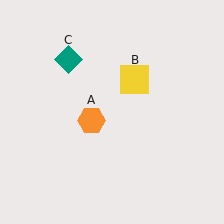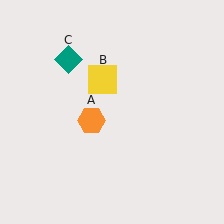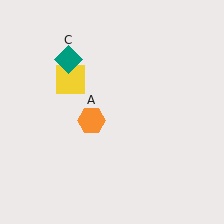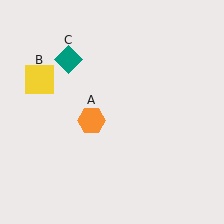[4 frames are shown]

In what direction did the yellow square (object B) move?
The yellow square (object B) moved left.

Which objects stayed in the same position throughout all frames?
Orange hexagon (object A) and teal diamond (object C) remained stationary.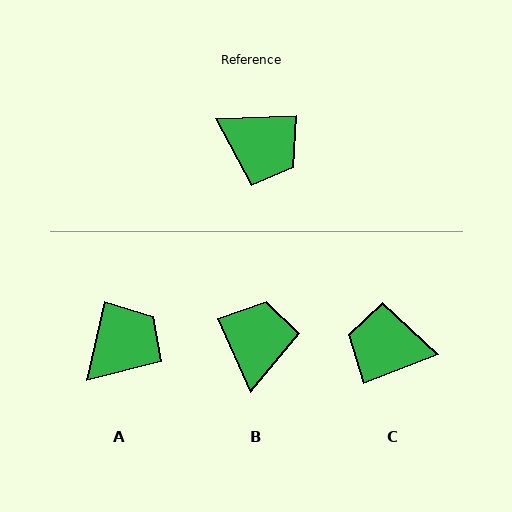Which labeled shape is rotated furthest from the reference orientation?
C, about 161 degrees away.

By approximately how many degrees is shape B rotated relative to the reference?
Approximately 113 degrees counter-clockwise.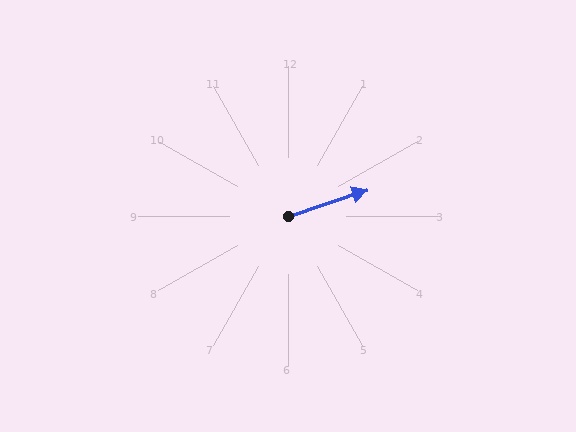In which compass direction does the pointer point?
East.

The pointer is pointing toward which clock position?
Roughly 2 o'clock.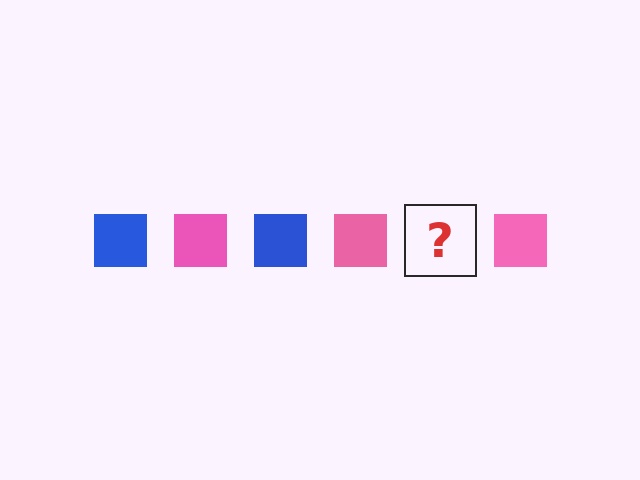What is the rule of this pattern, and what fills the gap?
The rule is that the pattern cycles through blue, pink squares. The gap should be filled with a blue square.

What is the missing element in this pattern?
The missing element is a blue square.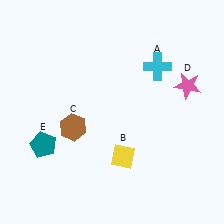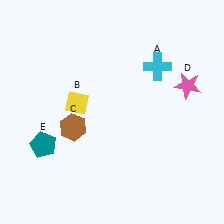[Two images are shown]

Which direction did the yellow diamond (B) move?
The yellow diamond (B) moved up.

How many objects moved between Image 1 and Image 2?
1 object moved between the two images.